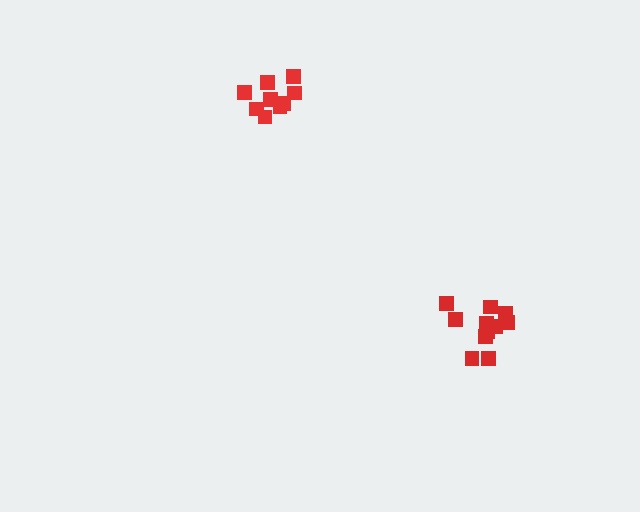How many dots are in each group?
Group 1: 9 dots, Group 2: 11 dots (20 total).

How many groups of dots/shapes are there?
There are 2 groups.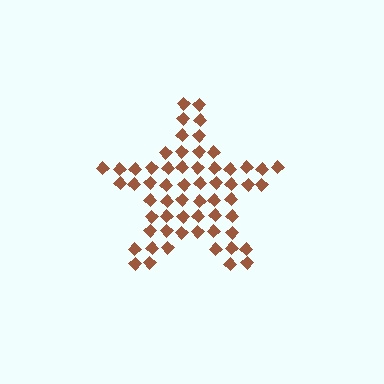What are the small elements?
The small elements are diamonds.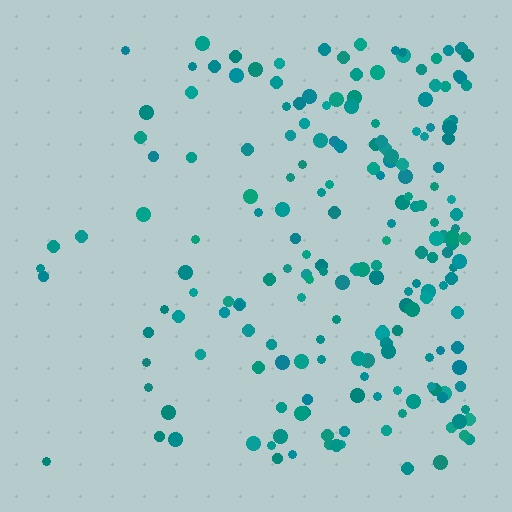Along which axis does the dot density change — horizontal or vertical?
Horizontal.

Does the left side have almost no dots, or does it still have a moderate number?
Still a moderate number, just noticeably fewer than the right.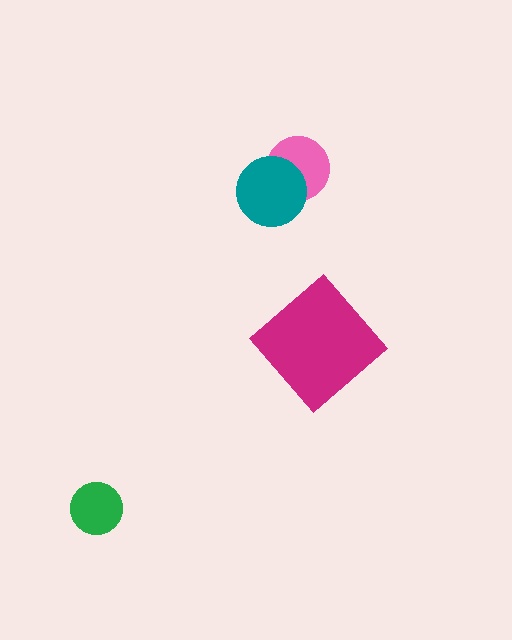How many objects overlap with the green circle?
0 objects overlap with the green circle.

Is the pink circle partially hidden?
Yes, it is partially covered by another shape.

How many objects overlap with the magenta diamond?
0 objects overlap with the magenta diamond.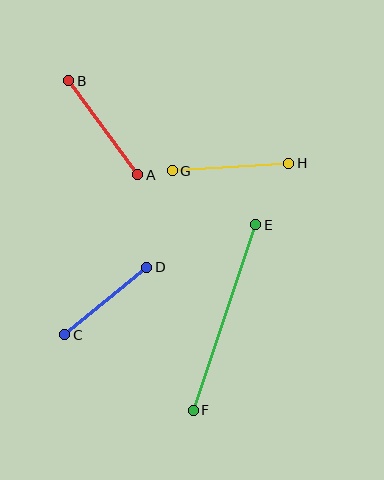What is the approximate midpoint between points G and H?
The midpoint is at approximately (231, 167) pixels.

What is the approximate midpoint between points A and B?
The midpoint is at approximately (103, 128) pixels.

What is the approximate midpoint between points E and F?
The midpoint is at approximately (224, 317) pixels.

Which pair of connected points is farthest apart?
Points E and F are farthest apart.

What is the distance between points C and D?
The distance is approximately 107 pixels.